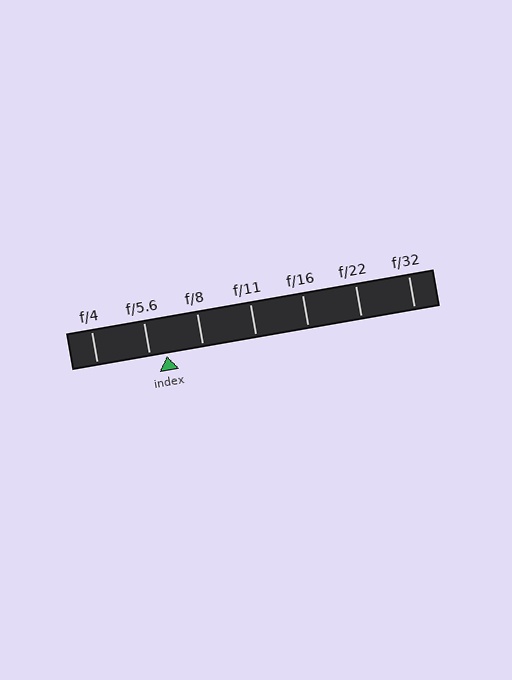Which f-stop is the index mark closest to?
The index mark is closest to f/5.6.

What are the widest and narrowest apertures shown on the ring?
The widest aperture shown is f/4 and the narrowest is f/32.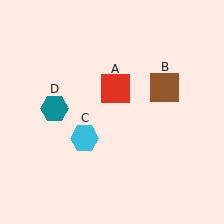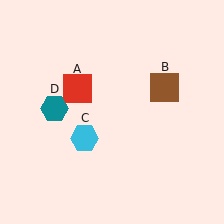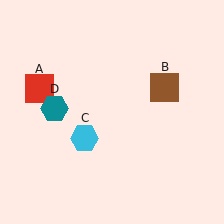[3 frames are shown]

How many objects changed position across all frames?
1 object changed position: red square (object A).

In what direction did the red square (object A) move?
The red square (object A) moved left.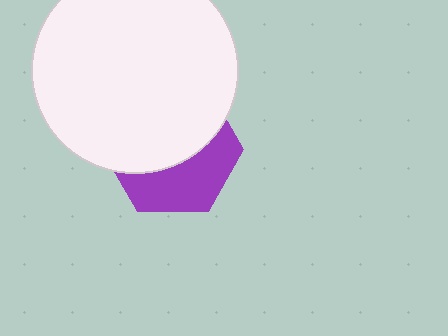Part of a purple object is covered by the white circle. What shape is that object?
It is a hexagon.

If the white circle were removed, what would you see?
You would see the complete purple hexagon.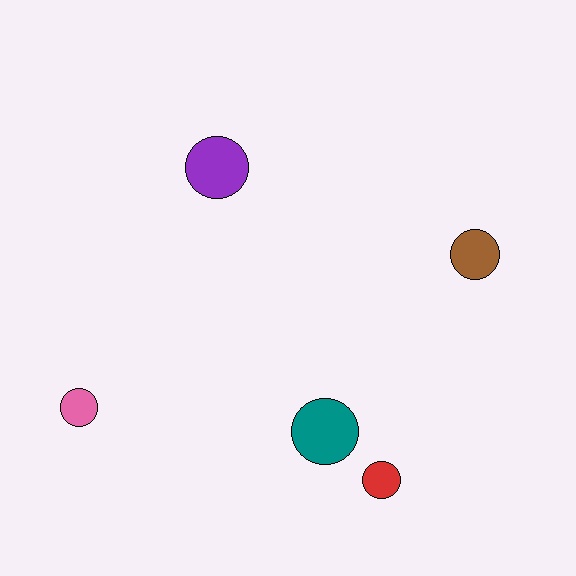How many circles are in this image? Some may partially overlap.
There are 5 circles.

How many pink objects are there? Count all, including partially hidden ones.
There is 1 pink object.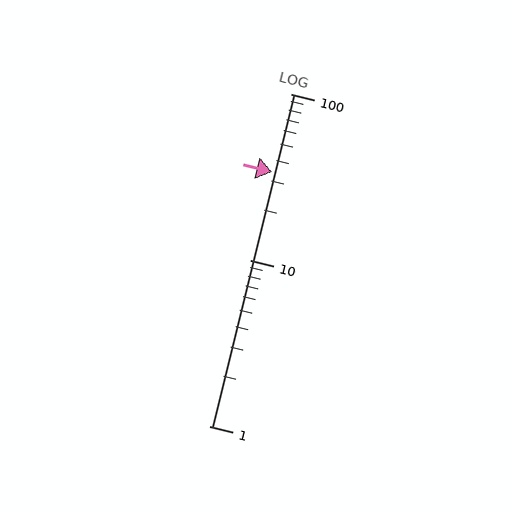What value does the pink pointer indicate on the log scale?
The pointer indicates approximately 34.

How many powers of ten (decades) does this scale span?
The scale spans 2 decades, from 1 to 100.